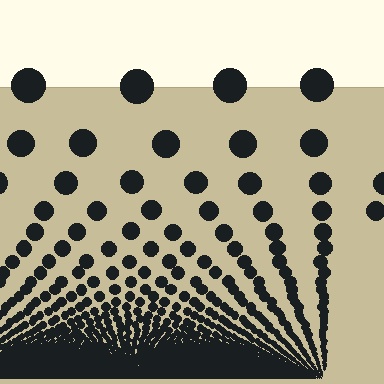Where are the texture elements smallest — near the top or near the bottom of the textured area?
Near the bottom.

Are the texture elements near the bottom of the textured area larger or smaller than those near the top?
Smaller. The gradient is inverted — elements near the bottom are smaller and denser.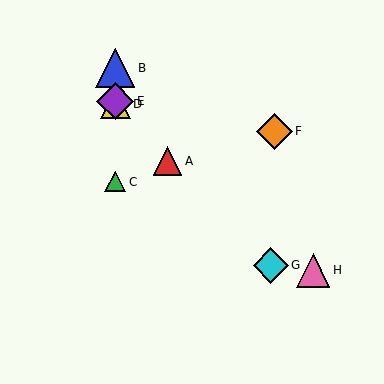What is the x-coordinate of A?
Object A is at x≈167.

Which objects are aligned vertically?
Objects B, C, D, E are aligned vertically.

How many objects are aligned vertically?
4 objects (B, C, D, E) are aligned vertically.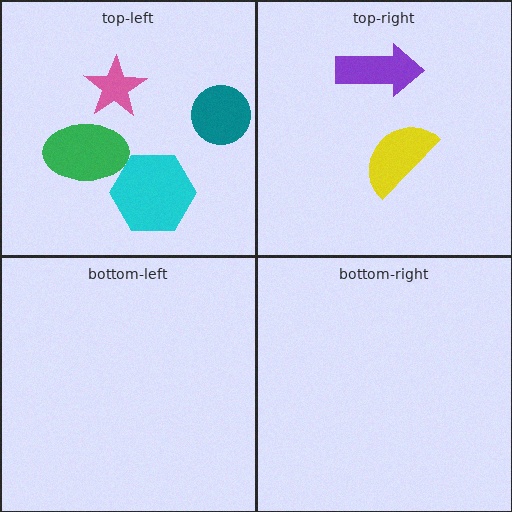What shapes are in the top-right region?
The purple arrow, the yellow semicircle.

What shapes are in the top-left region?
The pink star, the green ellipse, the teal circle, the cyan hexagon.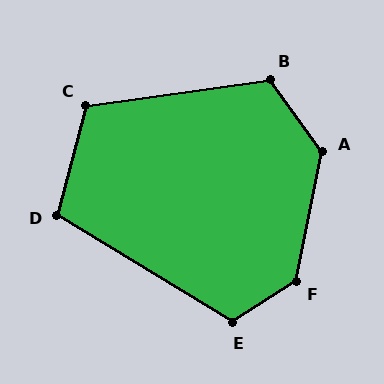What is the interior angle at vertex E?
Approximately 115 degrees (obtuse).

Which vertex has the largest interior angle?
F, at approximately 135 degrees.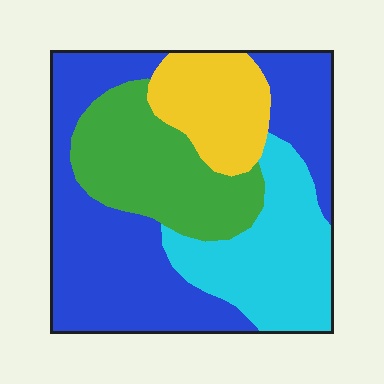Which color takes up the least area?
Yellow, at roughly 15%.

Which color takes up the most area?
Blue, at roughly 40%.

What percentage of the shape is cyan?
Cyan takes up about one fifth (1/5) of the shape.